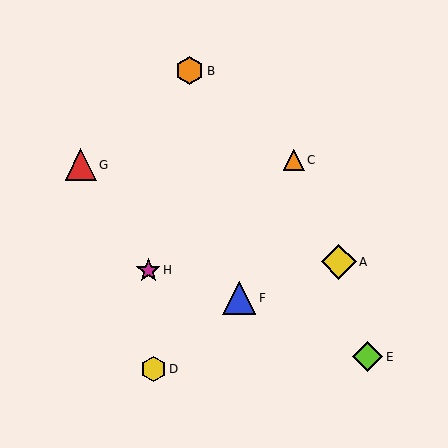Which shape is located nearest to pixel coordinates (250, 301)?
The blue triangle (labeled F) at (239, 298) is nearest to that location.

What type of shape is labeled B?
Shape B is an orange hexagon.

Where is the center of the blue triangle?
The center of the blue triangle is at (239, 298).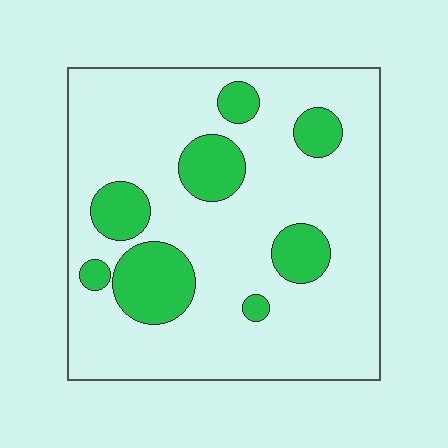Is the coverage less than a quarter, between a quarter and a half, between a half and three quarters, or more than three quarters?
Less than a quarter.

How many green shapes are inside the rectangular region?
8.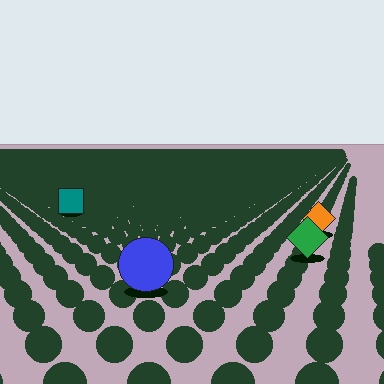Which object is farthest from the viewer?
The teal square is farthest from the viewer. It appears smaller and the ground texture around it is denser.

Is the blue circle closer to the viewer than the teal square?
Yes. The blue circle is closer — you can tell from the texture gradient: the ground texture is coarser near it.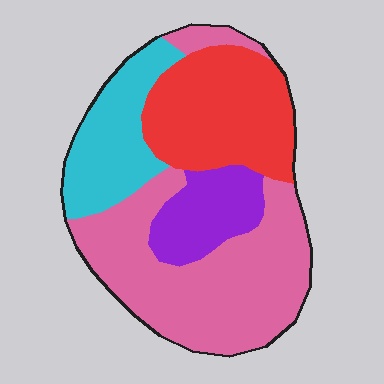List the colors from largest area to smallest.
From largest to smallest: pink, red, cyan, purple.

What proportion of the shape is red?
Red takes up about one quarter (1/4) of the shape.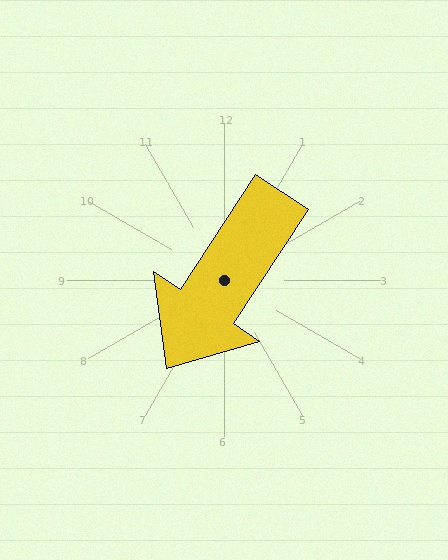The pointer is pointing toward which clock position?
Roughly 7 o'clock.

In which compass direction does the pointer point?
Southwest.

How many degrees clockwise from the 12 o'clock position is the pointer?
Approximately 213 degrees.